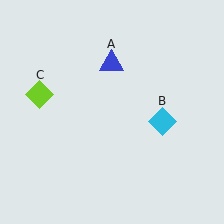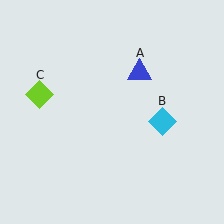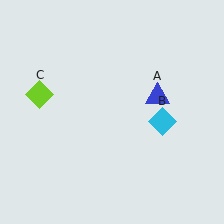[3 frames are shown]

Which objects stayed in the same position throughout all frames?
Cyan diamond (object B) and lime diamond (object C) remained stationary.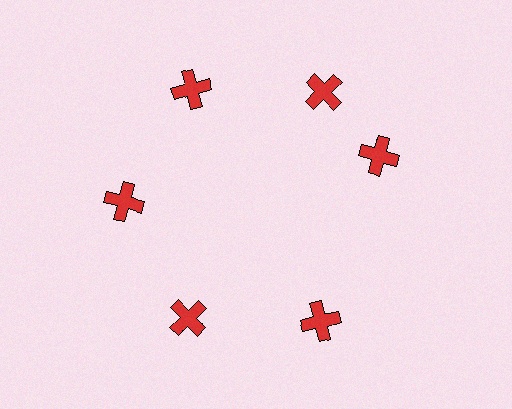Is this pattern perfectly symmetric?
No. The 6 red crosses are arranged in a ring, but one element near the 3 o'clock position is rotated out of alignment along the ring, breaking the 6-fold rotational symmetry.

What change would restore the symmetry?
The symmetry would be restored by rotating it back into even spacing with its neighbors so that all 6 crosses sit at equal angles and equal distance from the center.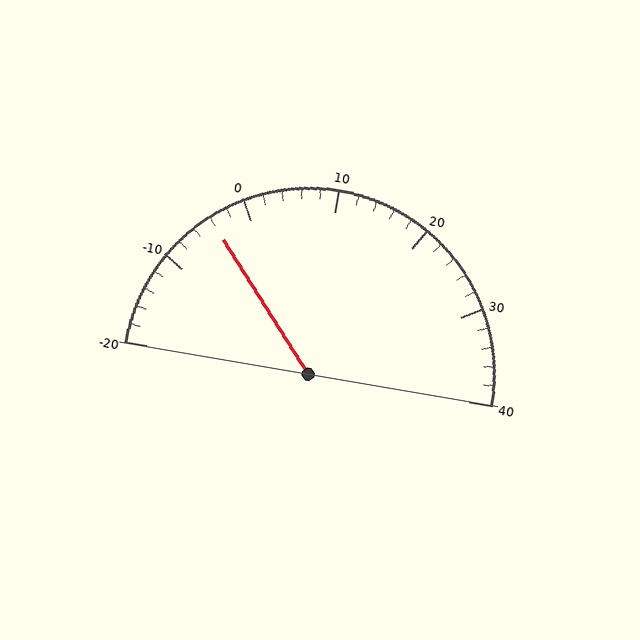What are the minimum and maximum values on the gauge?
The gauge ranges from -20 to 40.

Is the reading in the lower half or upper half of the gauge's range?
The reading is in the lower half of the range (-20 to 40).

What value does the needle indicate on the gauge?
The needle indicates approximately -4.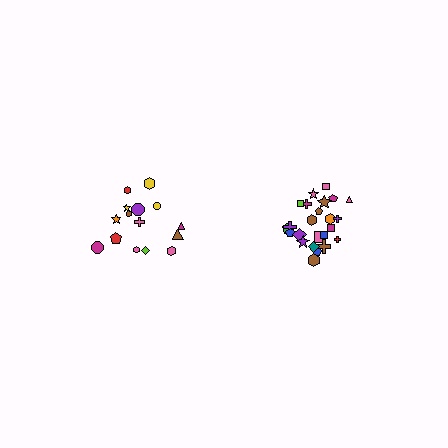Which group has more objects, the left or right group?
The right group.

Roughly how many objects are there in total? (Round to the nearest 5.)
Roughly 40 objects in total.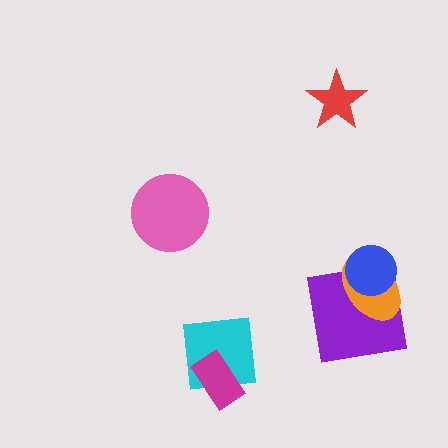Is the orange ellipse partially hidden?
Yes, it is partially covered by another shape.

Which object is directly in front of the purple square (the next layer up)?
The orange ellipse is directly in front of the purple square.